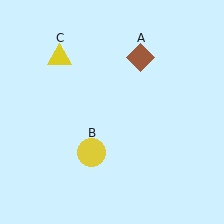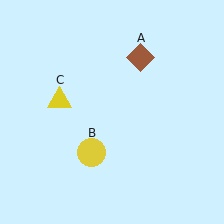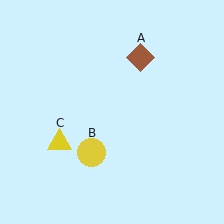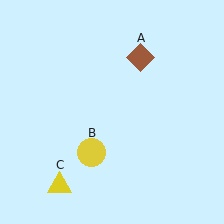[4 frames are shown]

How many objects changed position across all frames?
1 object changed position: yellow triangle (object C).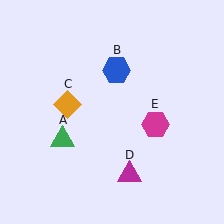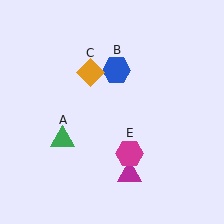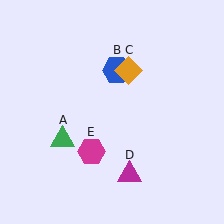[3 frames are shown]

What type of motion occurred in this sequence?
The orange diamond (object C), magenta hexagon (object E) rotated clockwise around the center of the scene.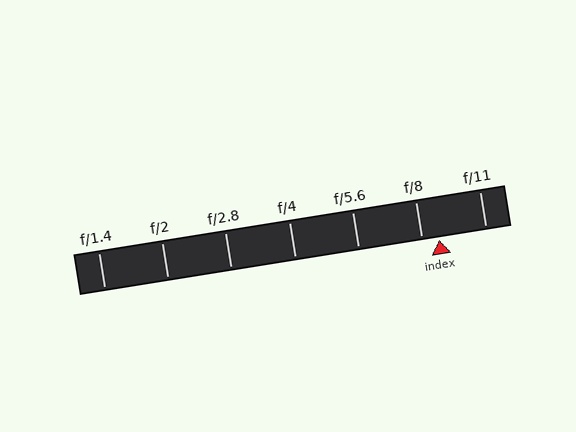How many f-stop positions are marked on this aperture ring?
There are 7 f-stop positions marked.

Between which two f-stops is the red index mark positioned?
The index mark is between f/8 and f/11.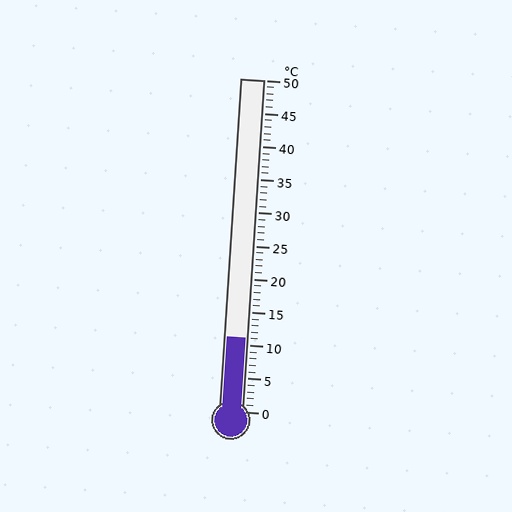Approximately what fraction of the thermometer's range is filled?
The thermometer is filled to approximately 20% of its range.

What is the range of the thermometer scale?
The thermometer scale ranges from 0°C to 50°C.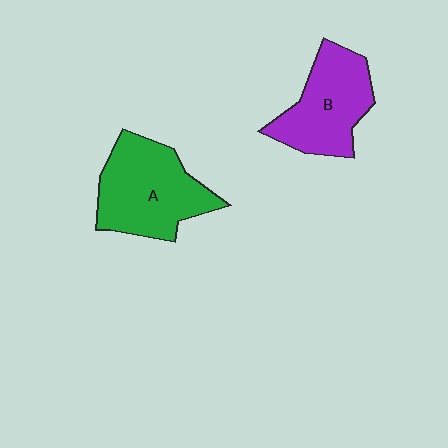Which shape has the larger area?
Shape A (green).